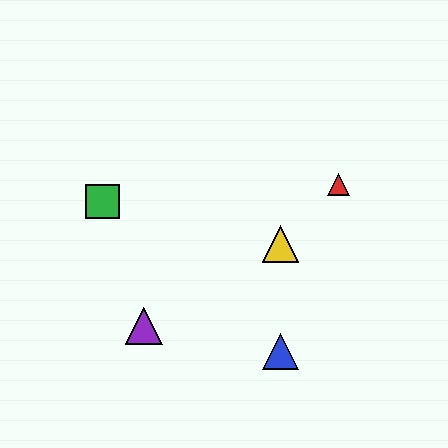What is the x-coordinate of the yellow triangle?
The yellow triangle is at x≈281.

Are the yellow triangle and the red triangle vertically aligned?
No, the yellow triangle is at x≈281 and the red triangle is at x≈339.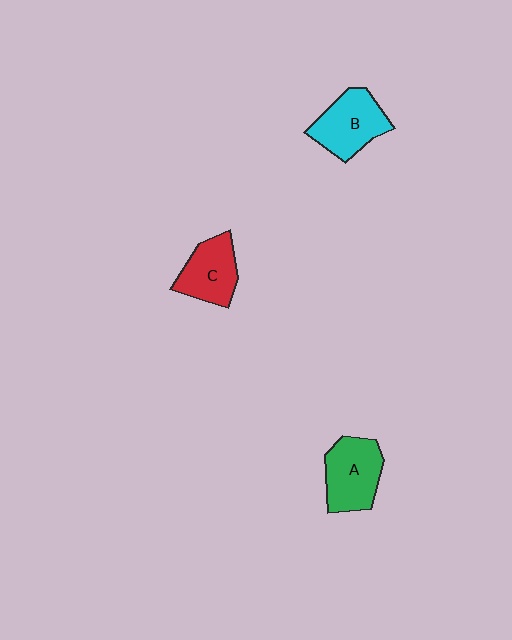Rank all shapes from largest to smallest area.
From largest to smallest: A (green), B (cyan), C (red).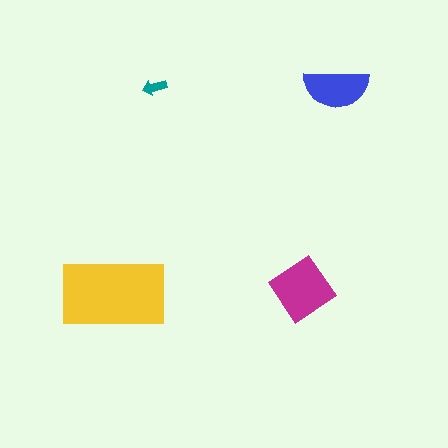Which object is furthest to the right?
The blue semicircle is rightmost.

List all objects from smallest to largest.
The teal arrow, the blue semicircle, the magenta diamond, the yellow rectangle.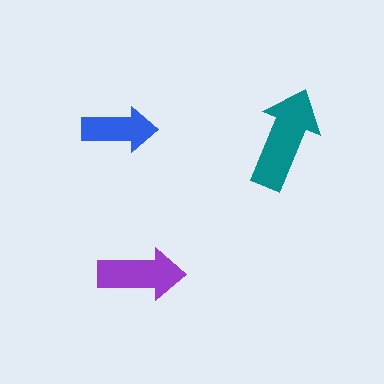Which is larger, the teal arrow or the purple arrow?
The teal one.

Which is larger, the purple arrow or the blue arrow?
The purple one.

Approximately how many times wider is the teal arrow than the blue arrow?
About 1.5 times wider.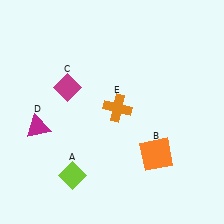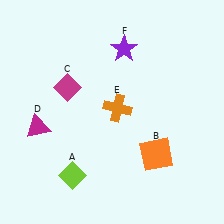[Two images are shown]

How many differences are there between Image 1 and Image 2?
There is 1 difference between the two images.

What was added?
A purple star (F) was added in Image 2.